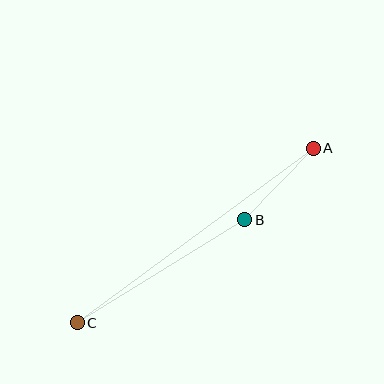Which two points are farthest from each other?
Points A and C are farthest from each other.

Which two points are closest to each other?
Points A and B are closest to each other.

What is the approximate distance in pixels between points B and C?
The distance between B and C is approximately 197 pixels.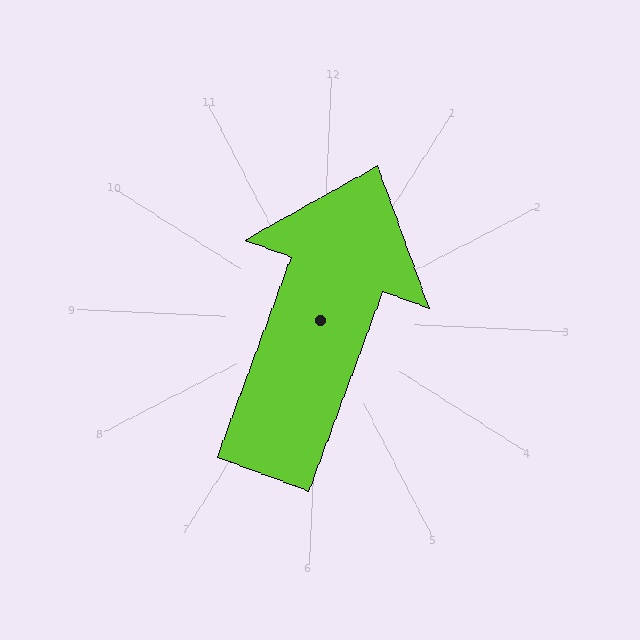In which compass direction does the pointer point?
North.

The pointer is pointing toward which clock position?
Roughly 1 o'clock.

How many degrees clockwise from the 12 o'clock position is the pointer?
Approximately 18 degrees.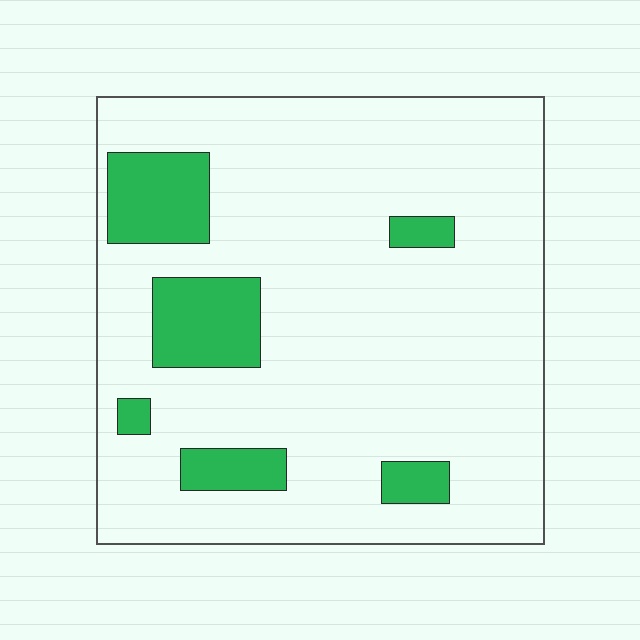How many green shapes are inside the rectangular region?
6.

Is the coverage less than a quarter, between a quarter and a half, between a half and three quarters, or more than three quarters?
Less than a quarter.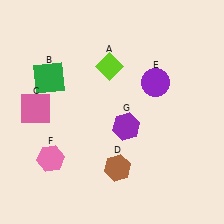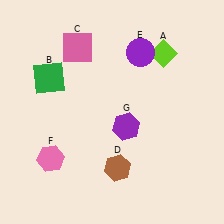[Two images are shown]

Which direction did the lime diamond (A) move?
The lime diamond (A) moved right.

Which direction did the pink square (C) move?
The pink square (C) moved up.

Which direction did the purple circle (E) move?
The purple circle (E) moved up.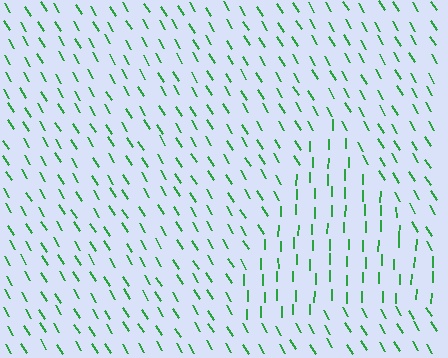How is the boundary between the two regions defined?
The boundary is defined purely by a change in line orientation (approximately 32 degrees difference). All lines are the same color and thickness.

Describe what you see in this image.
The image is filled with small green line segments. A triangle region in the image has lines oriented differently from the surrounding lines, creating a visible texture boundary.